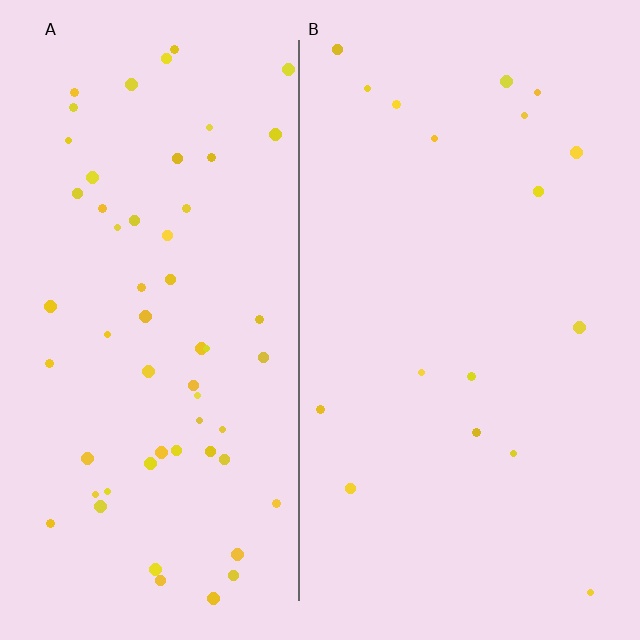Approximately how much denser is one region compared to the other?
Approximately 3.4× — region A over region B.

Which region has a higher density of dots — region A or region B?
A (the left).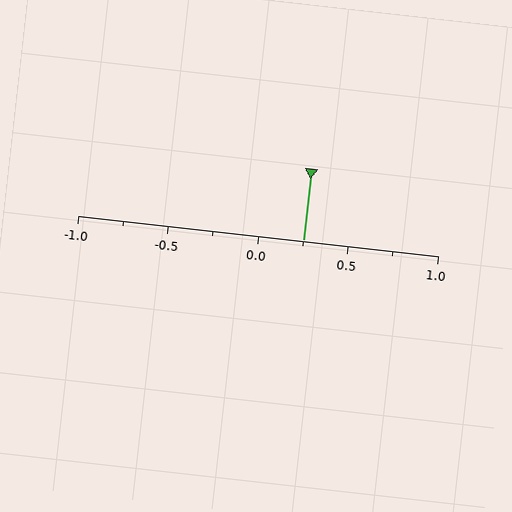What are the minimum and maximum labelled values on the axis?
The axis runs from -1.0 to 1.0.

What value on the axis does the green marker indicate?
The marker indicates approximately 0.25.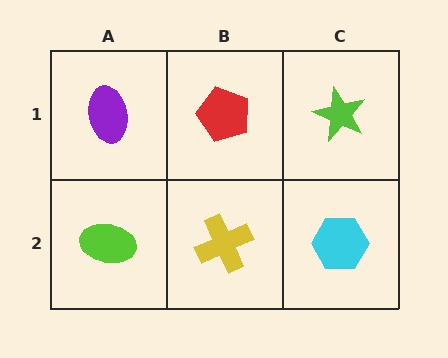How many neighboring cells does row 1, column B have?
3.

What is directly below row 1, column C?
A cyan hexagon.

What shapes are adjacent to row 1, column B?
A yellow cross (row 2, column B), a purple ellipse (row 1, column A), a lime star (row 1, column C).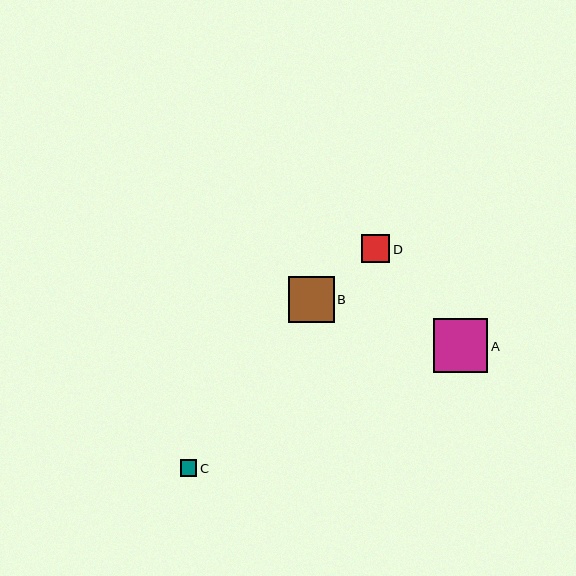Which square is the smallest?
Square C is the smallest with a size of approximately 16 pixels.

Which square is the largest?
Square A is the largest with a size of approximately 54 pixels.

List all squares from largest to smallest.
From largest to smallest: A, B, D, C.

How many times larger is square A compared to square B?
Square A is approximately 1.2 times the size of square B.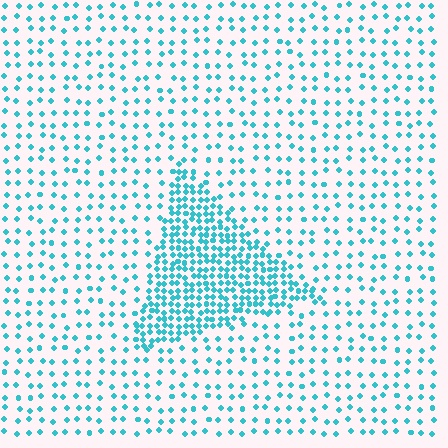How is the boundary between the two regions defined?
The boundary is defined by a change in element density (approximately 2.9x ratio). All elements are the same color, size, and shape.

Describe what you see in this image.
The image contains small cyan elements arranged at two different densities. A triangle-shaped region is visible where the elements are more densely packed than the surrounding area.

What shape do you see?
I see a triangle.